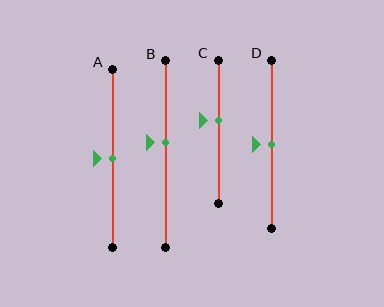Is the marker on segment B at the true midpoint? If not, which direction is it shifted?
No, the marker on segment B is shifted upward by about 6% of the segment length.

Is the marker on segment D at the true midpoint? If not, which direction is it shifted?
Yes, the marker on segment D is at the true midpoint.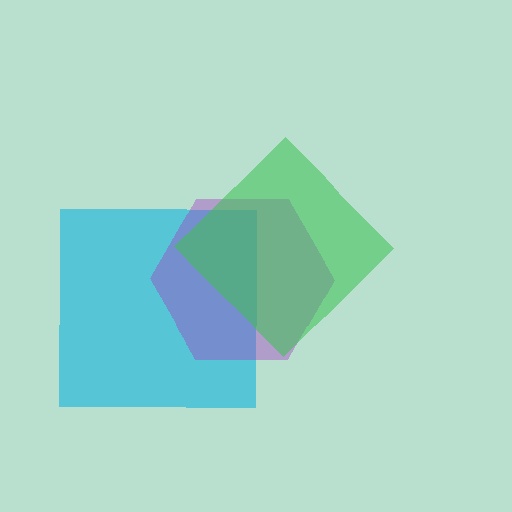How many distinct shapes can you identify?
There are 3 distinct shapes: a cyan square, a purple hexagon, a green diamond.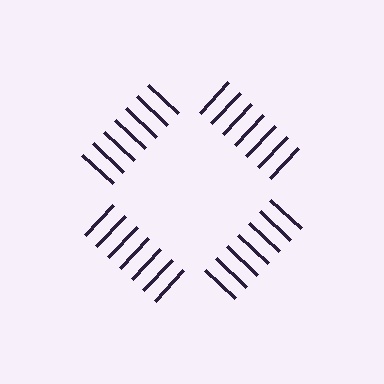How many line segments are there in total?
28 — 7 along each of the 4 edges.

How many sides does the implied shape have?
4 sides — the line-ends trace a square.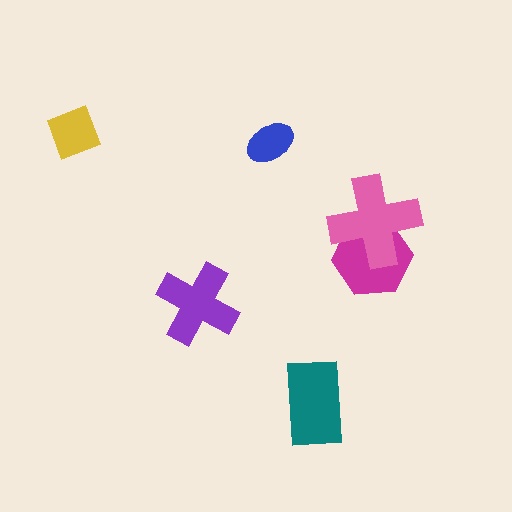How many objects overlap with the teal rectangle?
0 objects overlap with the teal rectangle.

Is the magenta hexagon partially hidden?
Yes, it is partially covered by another shape.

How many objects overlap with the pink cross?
1 object overlaps with the pink cross.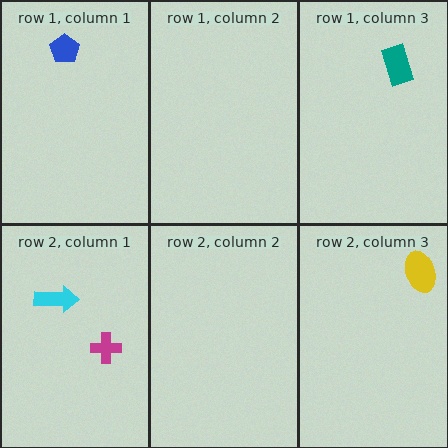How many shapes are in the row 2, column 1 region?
2.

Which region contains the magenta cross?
The row 2, column 1 region.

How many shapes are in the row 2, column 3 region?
1.